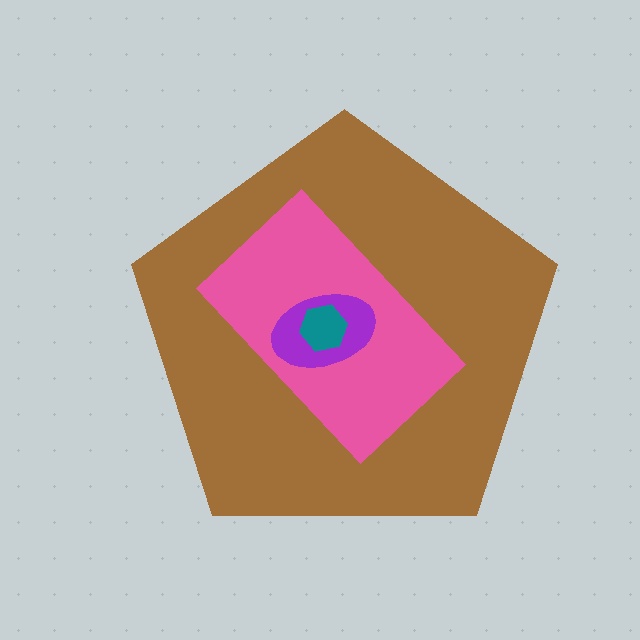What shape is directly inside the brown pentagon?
The pink rectangle.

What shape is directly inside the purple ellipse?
The teal hexagon.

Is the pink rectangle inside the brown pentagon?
Yes.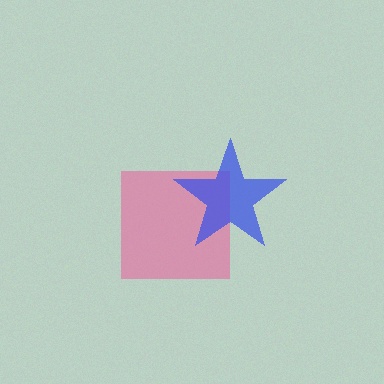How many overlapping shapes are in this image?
There are 2 overlapping shapes in the image.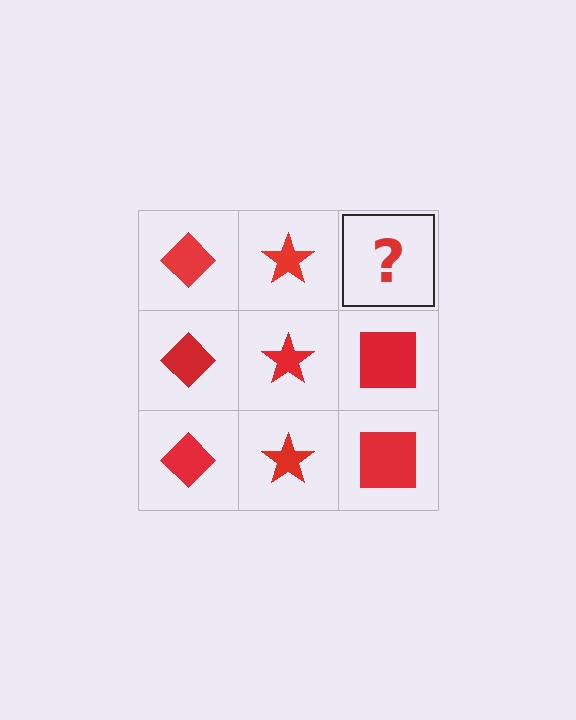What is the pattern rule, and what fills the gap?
The rule is that each column has a consistent shape. The gap should be filled with a red square.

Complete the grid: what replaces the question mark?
The question mark should be replaced with a red square.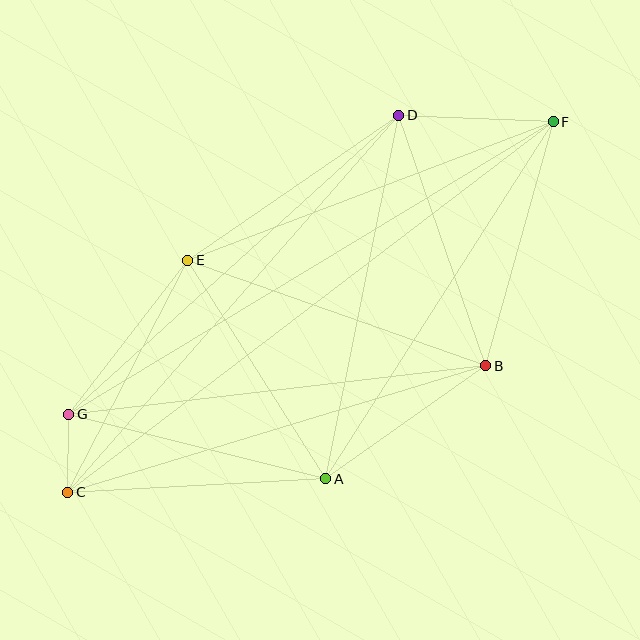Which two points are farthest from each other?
Points C and F are farthest from each other.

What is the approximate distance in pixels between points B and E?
The distance between B and E is approximately 316 pixels.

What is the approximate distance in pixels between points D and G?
The distance between D and G is approximately 445 pixels.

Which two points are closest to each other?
Points C and G are closest to each other.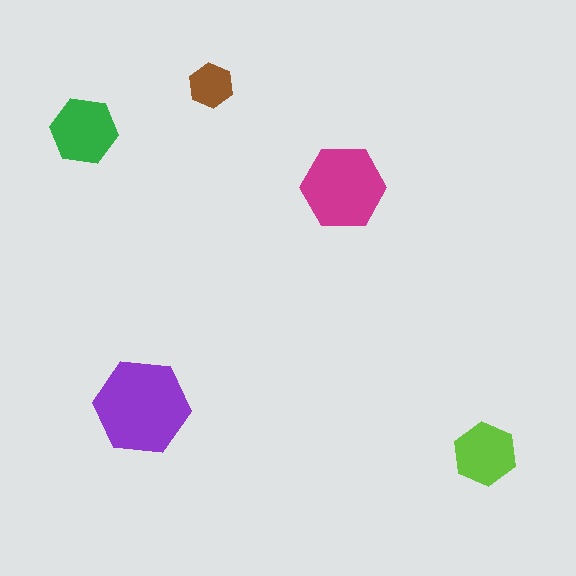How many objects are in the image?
There are 5 objects in the image.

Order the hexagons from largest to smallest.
the purple one, the magenta one, the green one, the lime one, the brown one.